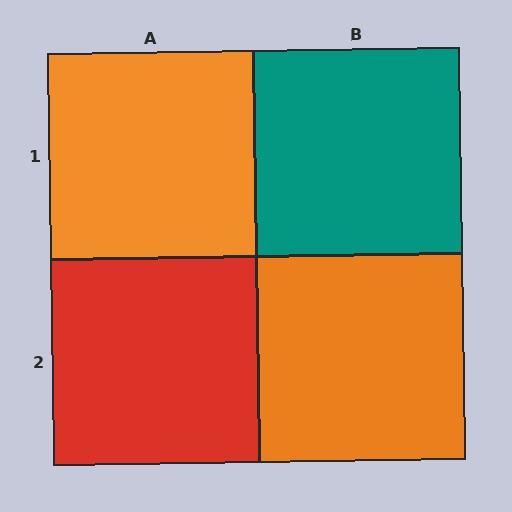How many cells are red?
1 cell is red.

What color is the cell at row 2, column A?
Red.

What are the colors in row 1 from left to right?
Orange, teal.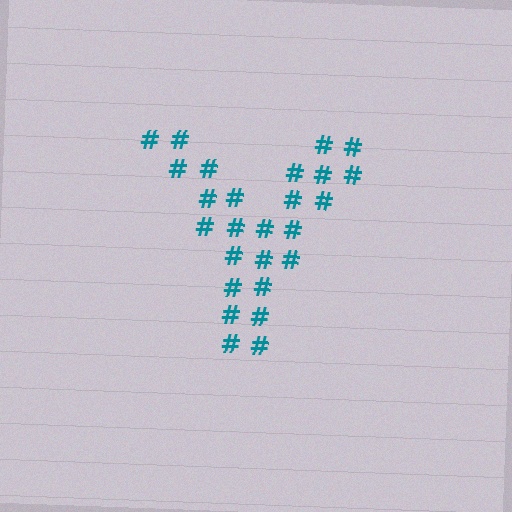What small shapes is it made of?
It is made of small hash symbols.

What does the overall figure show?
The overall figure shows the letter Y.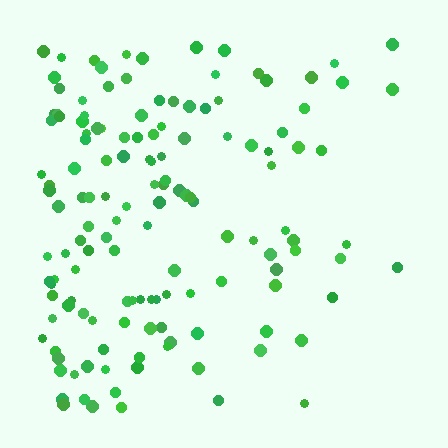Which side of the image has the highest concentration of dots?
The left.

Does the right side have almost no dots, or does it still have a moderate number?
Still a moderate number, just noticeably fewer than the left.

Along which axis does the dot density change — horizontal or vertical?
Horizontal.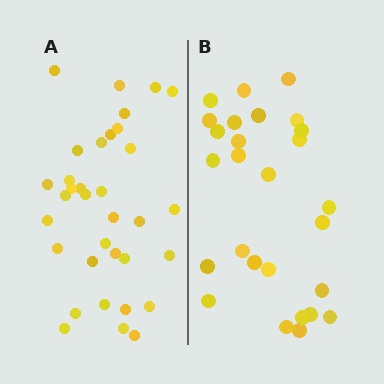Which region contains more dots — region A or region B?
Region A (the left region) has more dots.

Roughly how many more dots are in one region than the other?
Region A has roughly 8 or so more dots than region B.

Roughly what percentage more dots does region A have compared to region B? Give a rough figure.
About 25% more.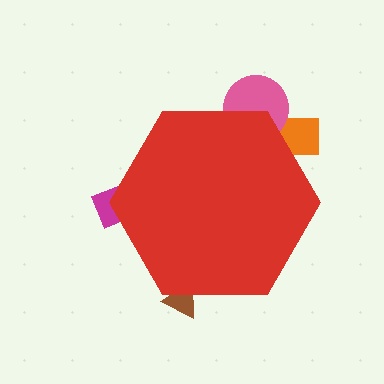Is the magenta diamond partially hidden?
Yes, the magenta diamond is partially hidden behind the red hexagon.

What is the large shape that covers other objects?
A red hexagon.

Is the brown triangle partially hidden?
Yes, the brown triangle is partially hidden behind the red hexagon.